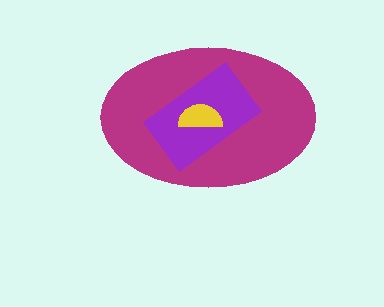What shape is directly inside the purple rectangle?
The yellow semicircle.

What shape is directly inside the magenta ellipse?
The purple rectangle.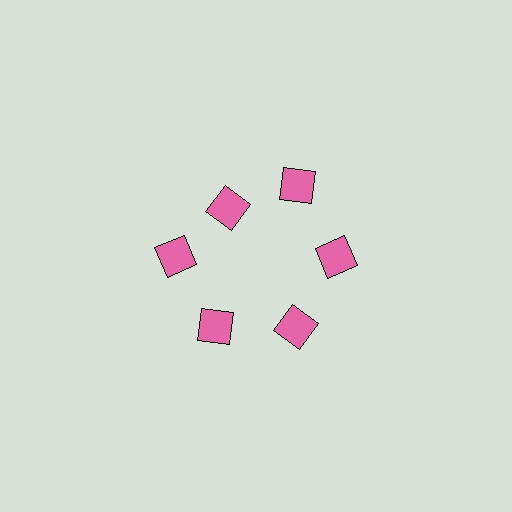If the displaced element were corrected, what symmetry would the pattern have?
It would have 6-fold rotational symmetry — the pattern would map onto itself every 60 degrees.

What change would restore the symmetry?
The symmetry would be restored by moving it outward, back onto the ring so that all 6 squares sit at equal angles and equal distance from the center.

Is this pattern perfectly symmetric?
No. The 6 pink squares are arranged in a ring, but one element near the 11 o'clock position is pulled inward toward the center, breaking the 6-fold rotational symmetry.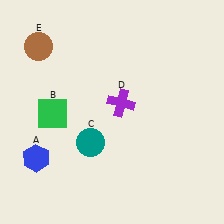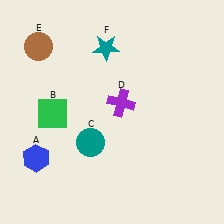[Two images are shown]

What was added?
A teal star (F) was added in Image 2.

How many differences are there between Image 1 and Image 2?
There is 1 difference between the two images.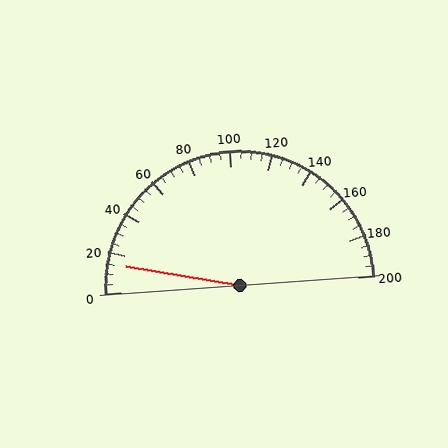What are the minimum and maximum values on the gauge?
The gauge ranges from 0 to 200.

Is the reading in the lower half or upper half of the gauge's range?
The reading is in the lower half of the range (0 to 200).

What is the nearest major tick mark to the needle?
The nearest major tick mark is 20.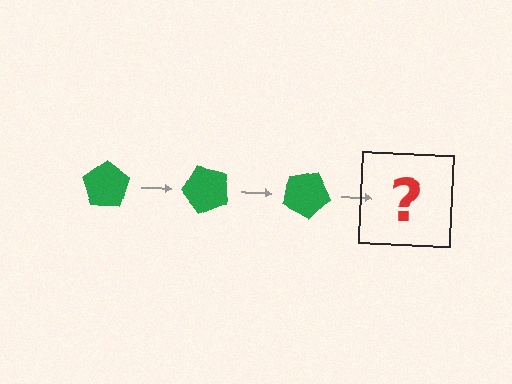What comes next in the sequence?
The next element should be a green pentagon rotated 150 degrees.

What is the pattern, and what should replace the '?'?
The pattern is that the pentagon rotates 50 degrees each step. The '?' should be a green pentagon rotated 150 degrees.